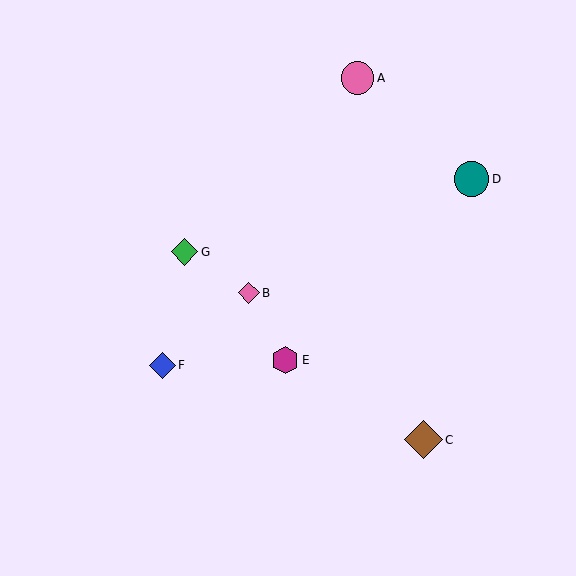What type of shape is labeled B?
Shape B is a pink diamond.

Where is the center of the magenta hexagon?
The center of the magenta hexagon is at (285, 360).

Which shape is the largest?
The brown diamond (labeled C) is the largest.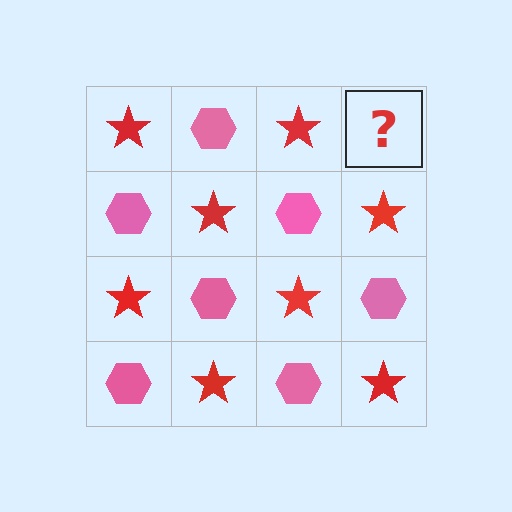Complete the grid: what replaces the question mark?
The question mark should be replaced with a pink hexagon.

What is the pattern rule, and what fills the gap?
The rule is that it alternates red star and pink hexagon in a checkerboard pattern. The gap should be filled with a pink hexagon.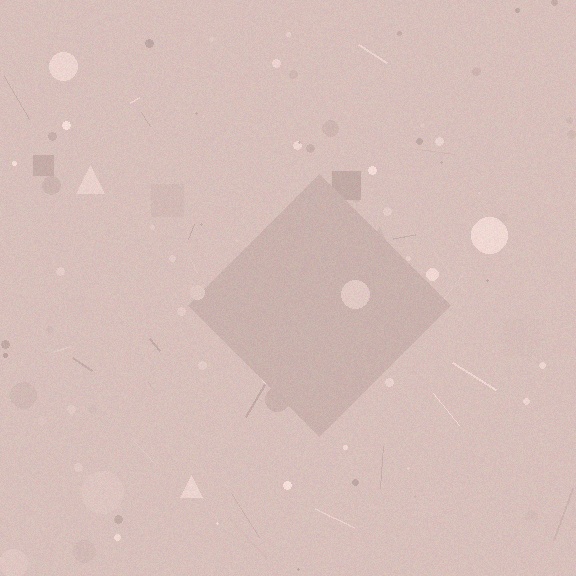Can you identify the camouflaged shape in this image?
The camouflaged shape is a diamond.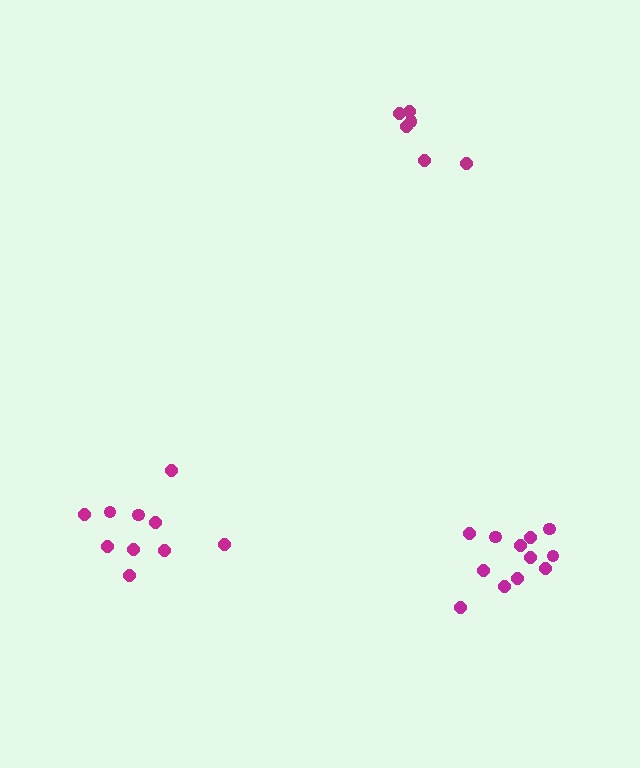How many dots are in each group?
Group 1: 10 dots, Group 2: 12 dots, Group 3: 6 dots (28 total).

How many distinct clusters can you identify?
There are 3 distinct clusters.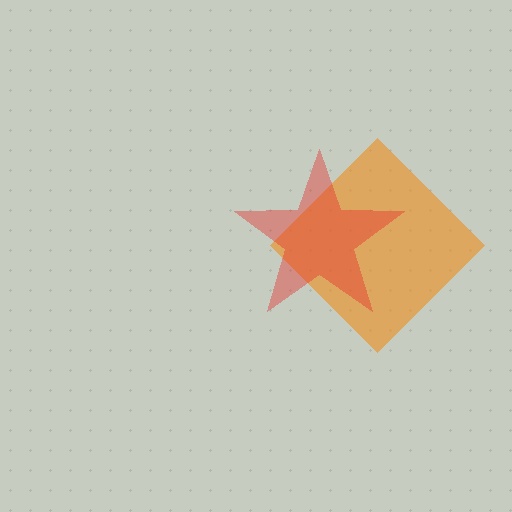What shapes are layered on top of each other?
The layered shapes are: an orange diamond, a red star.